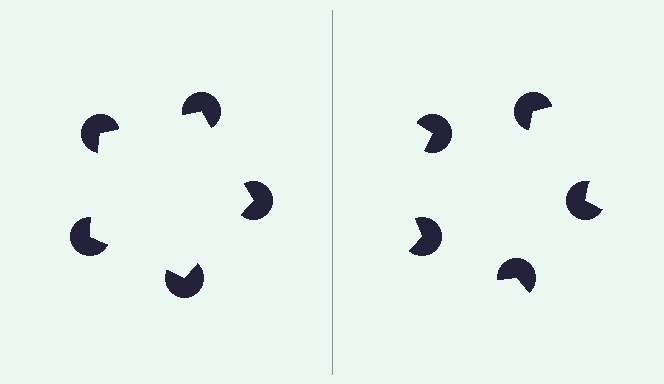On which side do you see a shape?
An illusory pentagon appears on the left side. On the right side the wedge cuts are rotated, so no coherent shape forms.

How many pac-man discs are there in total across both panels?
10 — 5 on each side.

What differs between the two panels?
The pac-man discs are positioned identically on both sides; only the wedge orientations differ. On the left they align to a pentagon; on the right they are misaligned.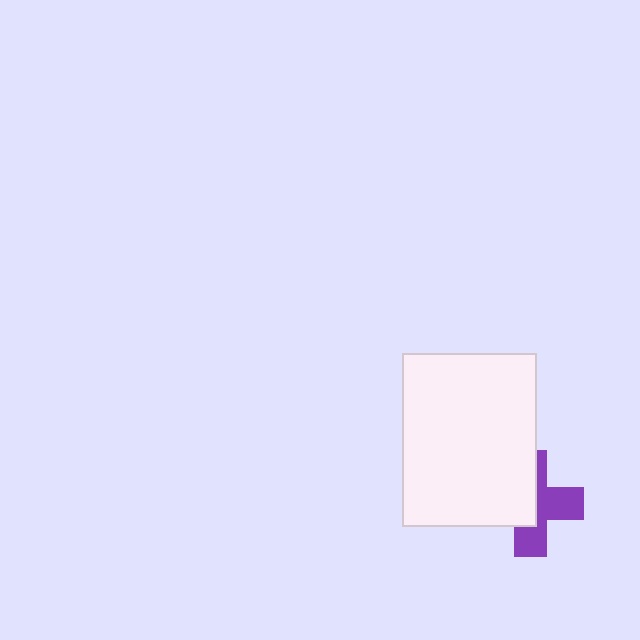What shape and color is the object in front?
The object in front is a white rectangle.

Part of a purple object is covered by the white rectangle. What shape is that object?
It is a cross.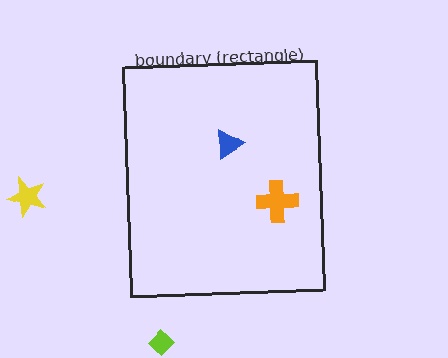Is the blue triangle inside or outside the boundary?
Inside.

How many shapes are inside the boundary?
2 inside, 2 outside.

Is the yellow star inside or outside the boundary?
Outside.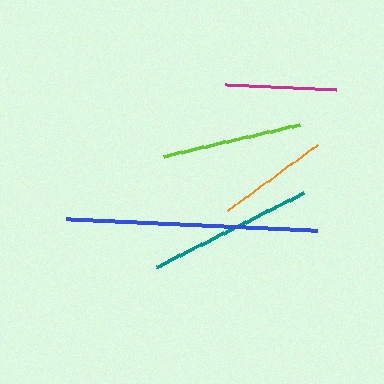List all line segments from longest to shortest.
From longest to shortest: blue, teal, lime, magenta, orange.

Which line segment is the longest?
The blue line is the longest at approximately 252 pixels.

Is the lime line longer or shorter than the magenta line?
The lime line is longer than the magenta line.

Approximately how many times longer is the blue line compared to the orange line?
The blue line is approximately 2.3 times the length of the orange line.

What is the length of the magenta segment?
The magenta segment is approximately 112 pixels long.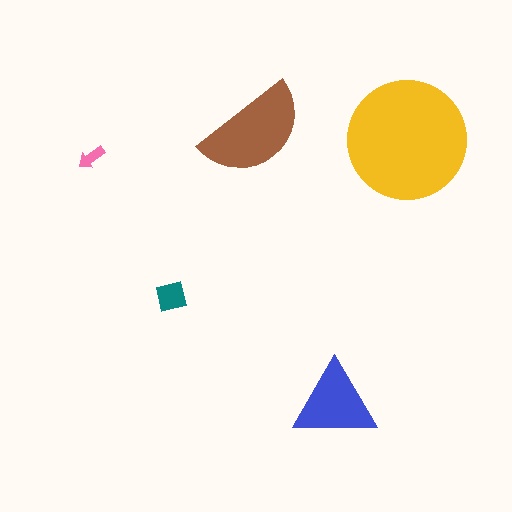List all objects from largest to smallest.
The yellow circle, the brown semicircle, the blue triangle, the teal square, the pink arrow.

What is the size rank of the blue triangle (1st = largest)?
3rd.